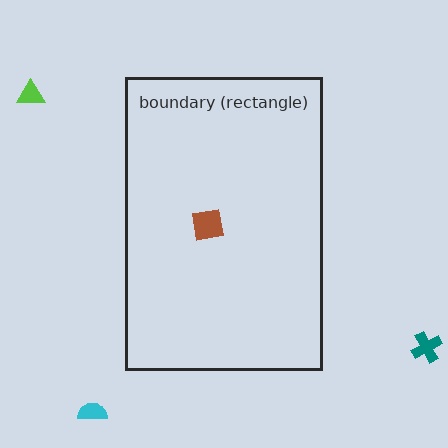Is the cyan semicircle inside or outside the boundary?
Outside.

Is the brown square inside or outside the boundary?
Inside.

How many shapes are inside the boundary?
1 inside, 3 outside.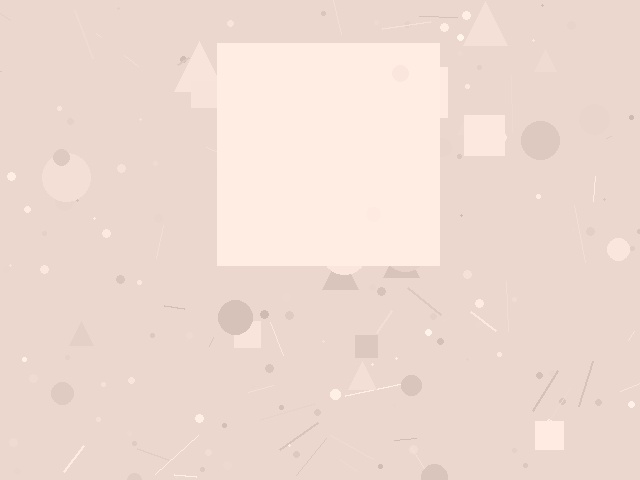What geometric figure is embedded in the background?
A square is embedded in the background.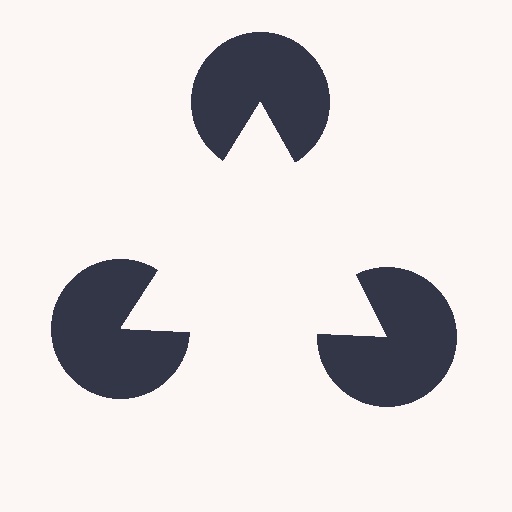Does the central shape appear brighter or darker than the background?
It typically appears slightly brighter than the background, even though no actual brightness change is drawn.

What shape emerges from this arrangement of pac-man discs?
An illusory triangle — its edges are inferred from the aligned wedge cuts in the pac-man discs, not physically drawn.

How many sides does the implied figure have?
3 sides.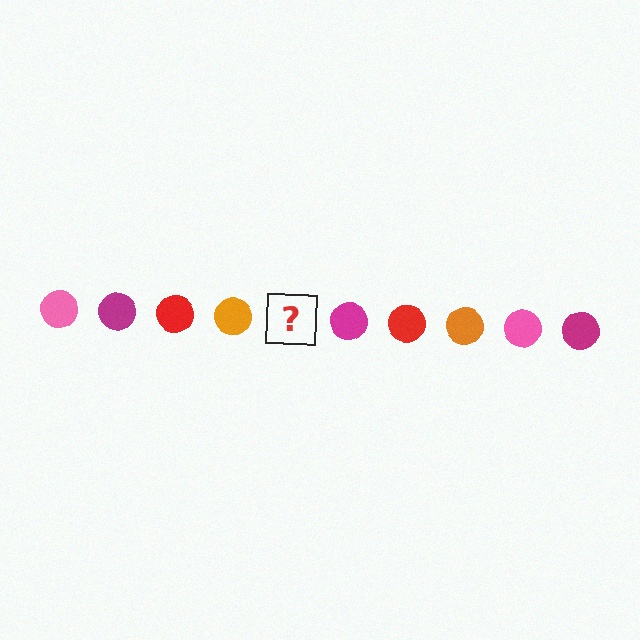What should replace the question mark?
The question mark should be replaced with a pink circle.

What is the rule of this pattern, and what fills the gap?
The rule is that the pattern cycles through pink, magenta, red, orange circles. The gap should be filled with a pink circle.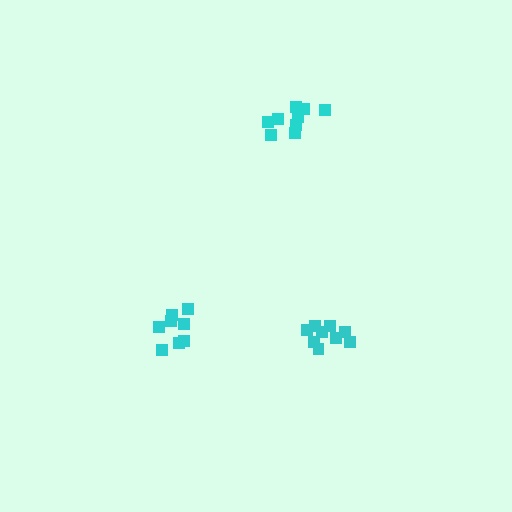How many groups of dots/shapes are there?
There are 3 groups.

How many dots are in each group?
Group 1: 9 dots, Group 2: 8 dots, Group 3: 9 dots (26 total).